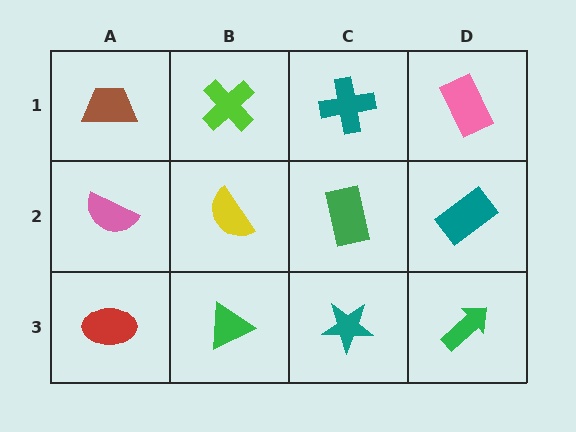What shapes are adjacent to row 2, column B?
A lime cross (row 1, column B), a green triangle (row 3, column B), a pink semicircle (row 2, column A), a green rectangle (row 2, column C).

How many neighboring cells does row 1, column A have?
2.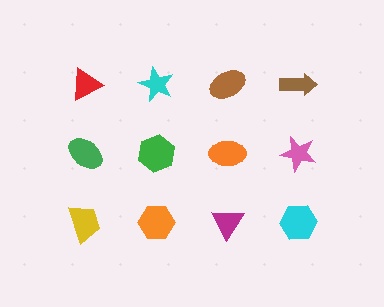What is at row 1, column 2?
A cyan star.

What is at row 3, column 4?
A cyan hexagon.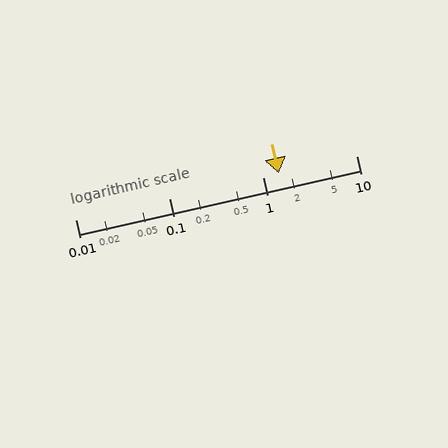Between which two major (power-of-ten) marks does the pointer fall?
The pointer is between 1 and 10.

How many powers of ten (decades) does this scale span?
The scale spans 3 decades, from 0.01 to 10.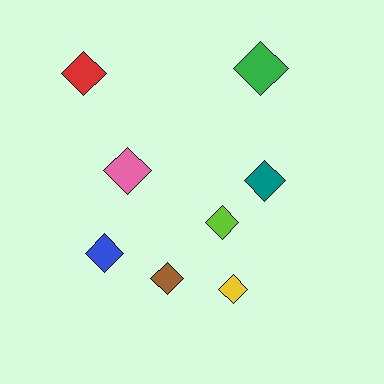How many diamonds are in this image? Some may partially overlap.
There are 8 diamonds.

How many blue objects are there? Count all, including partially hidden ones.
There is 1 blue object.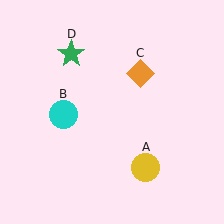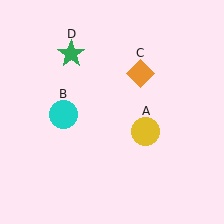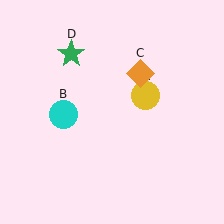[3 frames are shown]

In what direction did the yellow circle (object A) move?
The yellow circle (object A) moved up.